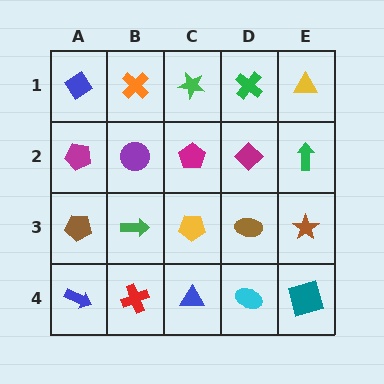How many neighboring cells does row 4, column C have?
3.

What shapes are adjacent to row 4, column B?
A green arrow (row 3, column B), a blue arrow (row 4, column A), a blue triangle (row 4, column C).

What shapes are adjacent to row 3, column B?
A purple circle (row 2, column B), a red cross (row 4, column B), a brown pentagon (row 3, column A), a yellow pentagon (row 3, column C).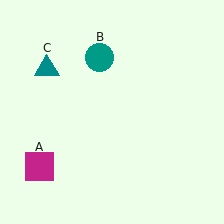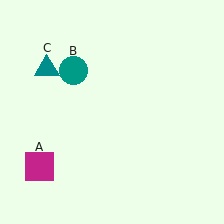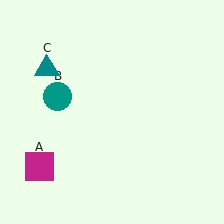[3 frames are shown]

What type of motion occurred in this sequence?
The teal circle (object B) rotated counterclockwise around the center of the scene.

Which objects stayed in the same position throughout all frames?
Magenta square (object A) and teal triangle (object C) remained stationary.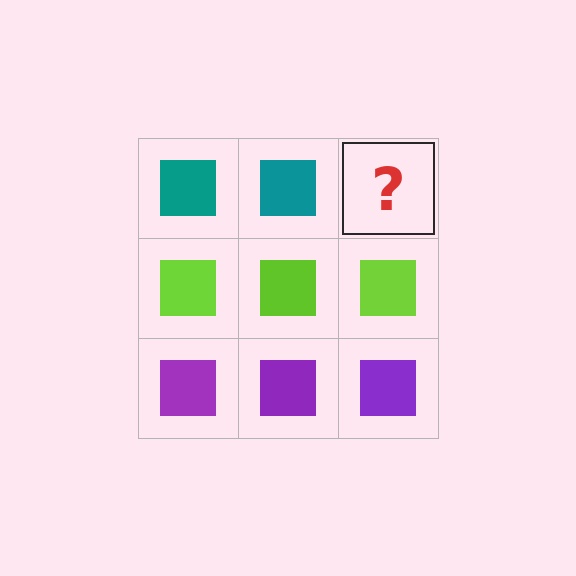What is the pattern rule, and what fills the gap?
The rule is that each row has a consistent color. The gap should be filled with a teal square.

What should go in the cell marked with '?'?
The missing cell should contain a teal square.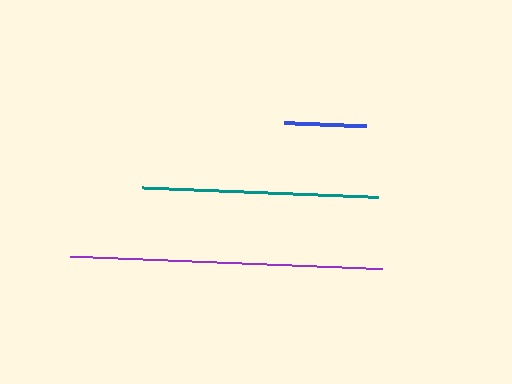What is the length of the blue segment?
The blue segment is approximately 83 pixels long.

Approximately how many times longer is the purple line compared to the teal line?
The purple line is approximately 1.3 times the length of the teal line.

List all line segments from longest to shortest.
From longest to shortest: purple, teal, blue.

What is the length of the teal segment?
The teal segment is approximately 235 pixels long.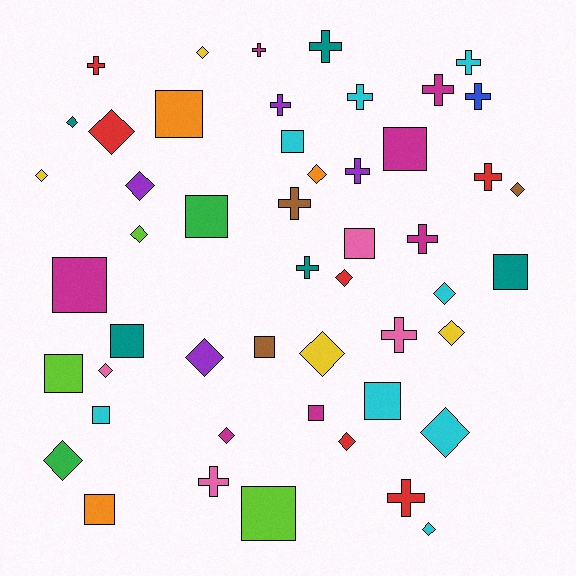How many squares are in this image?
There are 15 squares.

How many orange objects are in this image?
There are 3 orange objects.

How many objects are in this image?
There are 50 objects.